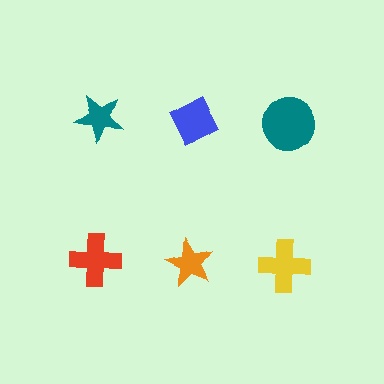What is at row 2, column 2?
An orange star.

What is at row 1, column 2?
A blue diamond.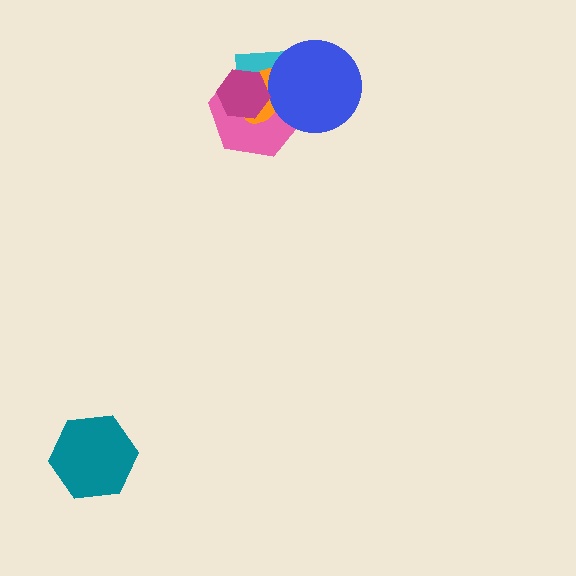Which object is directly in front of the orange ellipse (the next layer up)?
The blue circle is directly in front of the orange ellipse.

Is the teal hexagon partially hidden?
No, no other shape covers it.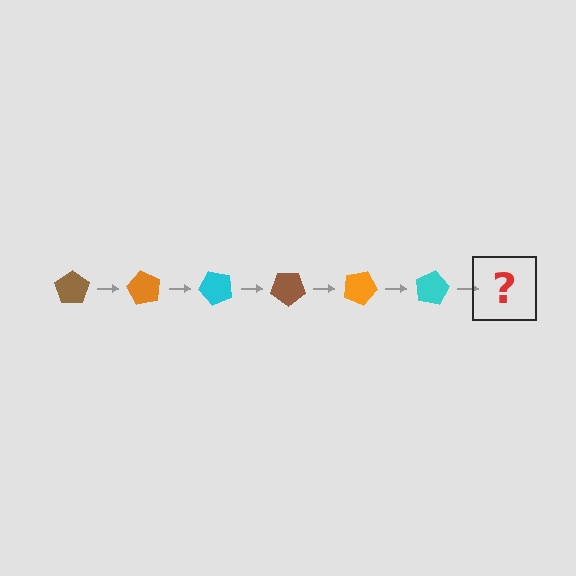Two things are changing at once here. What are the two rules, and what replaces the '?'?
The two rules are that it rotates 60 degrees each step and the color cycles through brown, orange, and cyan. The '?' should be a brown pentagon, rotated 360 degrees from the start.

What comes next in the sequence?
The next element should be a brown pentagon, rotated 360 degrees from the start.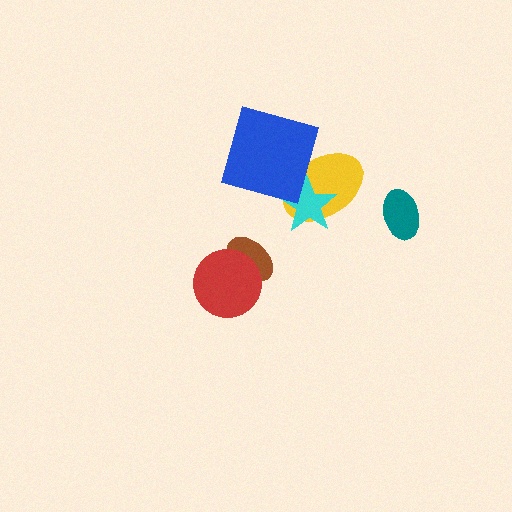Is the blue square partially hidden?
No, no other shape covers it.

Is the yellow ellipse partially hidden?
Yes, it is partially covered by another shape.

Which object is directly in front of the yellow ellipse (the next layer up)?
The cyan star is directly in front of the yellow ellipse.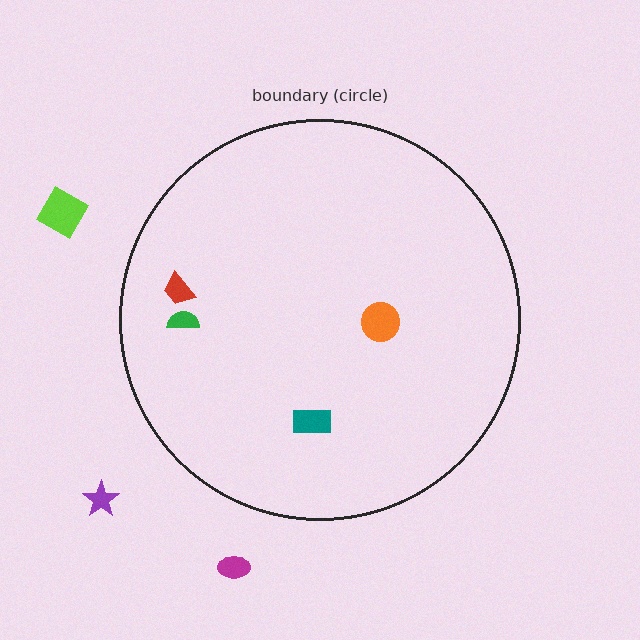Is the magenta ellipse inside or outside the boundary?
Outside.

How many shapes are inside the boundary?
4 inside, 3 outside.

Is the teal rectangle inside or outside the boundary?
Inside.